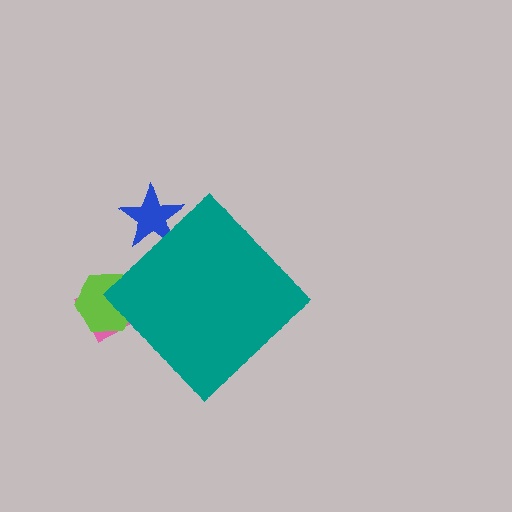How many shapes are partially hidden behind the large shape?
3 shapes are partially hidden.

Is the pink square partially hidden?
Yes, the pink square is partially hidden behind the teal diamond.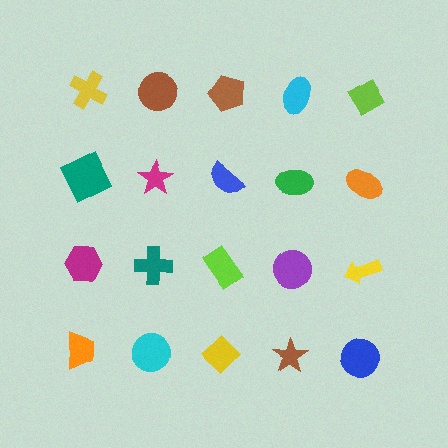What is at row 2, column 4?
A green ellipse.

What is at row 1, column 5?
A lime diamond.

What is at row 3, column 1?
A magenta hexagon.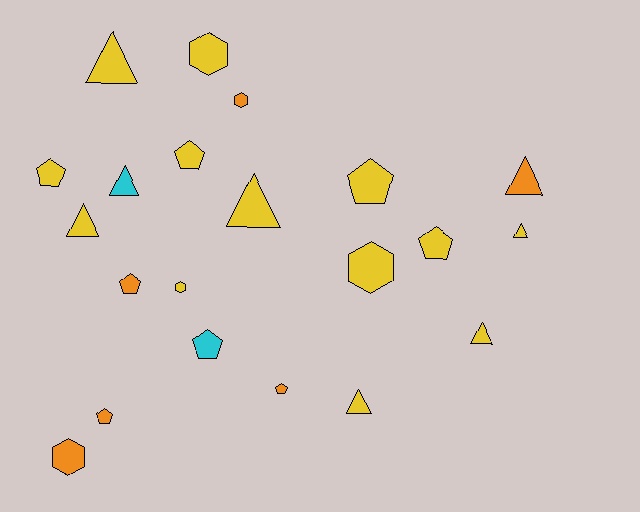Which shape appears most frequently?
Pentagon, with 8 objects.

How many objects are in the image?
There are 21 objects.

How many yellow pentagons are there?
There are 4 yellow pentagons.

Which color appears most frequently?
Yellow, with 13 objects.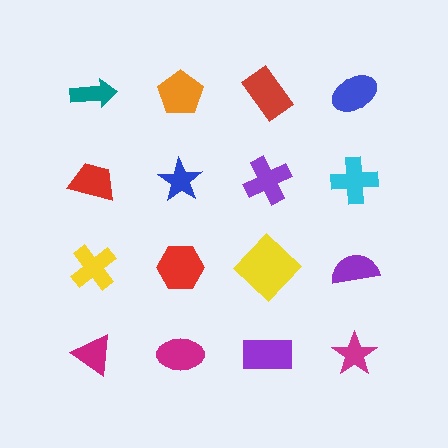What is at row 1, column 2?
An orange pentagon.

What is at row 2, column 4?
A cyan cross.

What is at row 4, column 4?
A magenta star.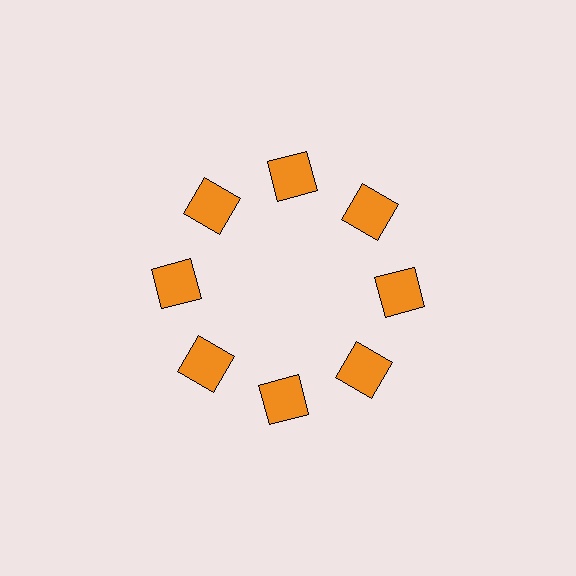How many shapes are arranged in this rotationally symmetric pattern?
There are 8 shapes, arranged in 8 groups of 1.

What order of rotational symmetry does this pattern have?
This pattern has 8-fold rotational symmetry.